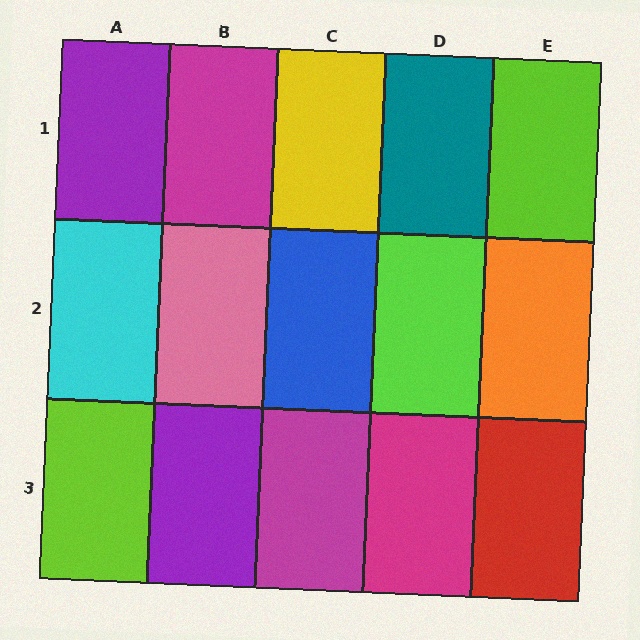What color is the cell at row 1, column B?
Magenta.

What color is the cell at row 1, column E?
Lime.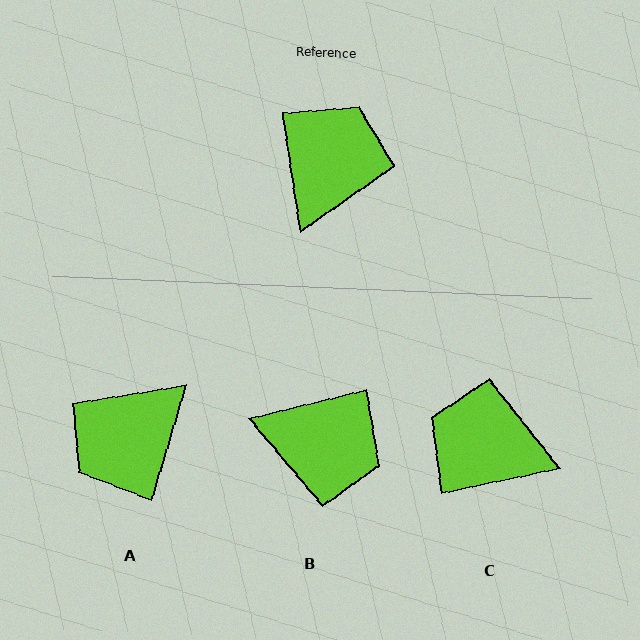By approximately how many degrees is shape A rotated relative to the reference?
Approximately 155 degrees counter-clockwise.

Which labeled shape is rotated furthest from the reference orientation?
A, about 155 degrees away.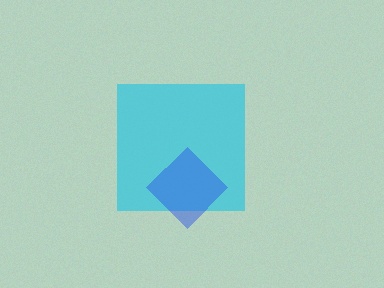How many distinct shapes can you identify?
There are 2 distinct shapes: a cyan square, a blue diamond.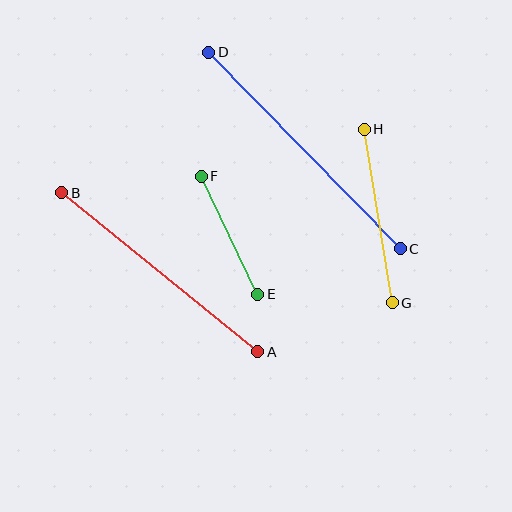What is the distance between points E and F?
The distance is approximately 131 pixels.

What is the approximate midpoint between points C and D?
The midpoint is at approximately (304, 150) pixels.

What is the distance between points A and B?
The distance is approximately 252 pixels.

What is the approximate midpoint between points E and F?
The midpoint is at approximately (229, 235) pixels.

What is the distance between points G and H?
The distance is approximately 175 pixels.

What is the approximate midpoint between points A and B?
The midpoint is at approximately (160, 272) pixels.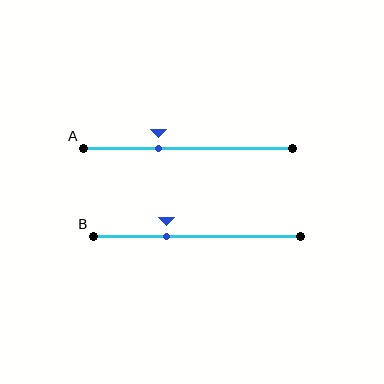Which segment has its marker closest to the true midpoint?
Segment A has its marker closest to the true midpoint.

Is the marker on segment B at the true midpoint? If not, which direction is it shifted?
No, the marker on segment B is shifted to the left by about 15% of the segment length.